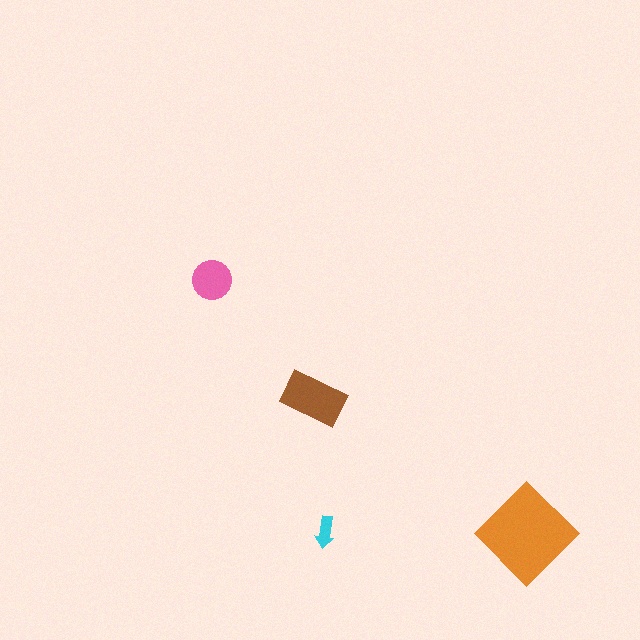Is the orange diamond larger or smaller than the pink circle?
Larger.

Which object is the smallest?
The cyan arrow.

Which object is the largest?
The orange diamond.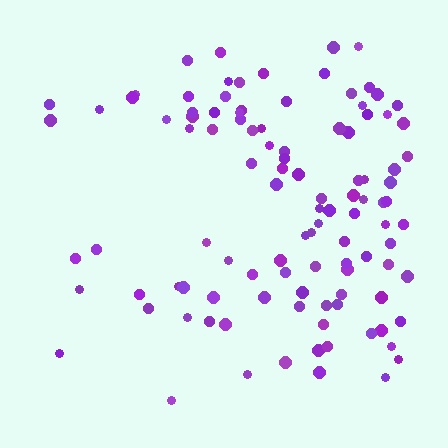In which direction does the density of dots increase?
From left to right, with the right side densest.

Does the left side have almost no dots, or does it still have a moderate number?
Still a moderate number, just noticeably fewer than the right.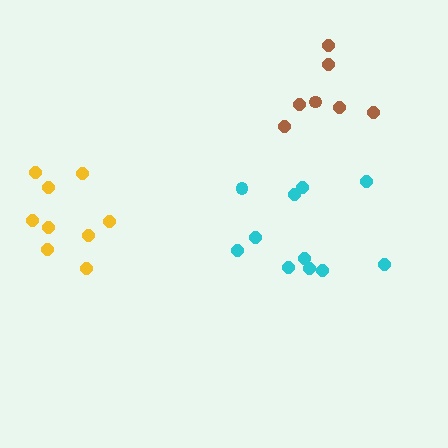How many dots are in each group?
Group 1: 11 dots, Group 2: 9 dots, Group 3: 7 dots (27 total).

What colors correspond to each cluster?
The clusters are colored: cyan, yellow, brown.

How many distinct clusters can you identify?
There are 3 distinct clusters.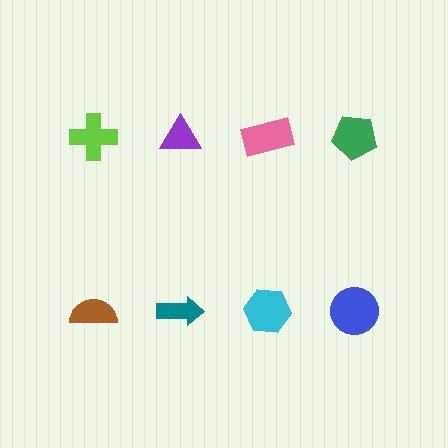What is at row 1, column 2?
A purple triangle.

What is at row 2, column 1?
A brown semicircle.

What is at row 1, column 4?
A green pentagon.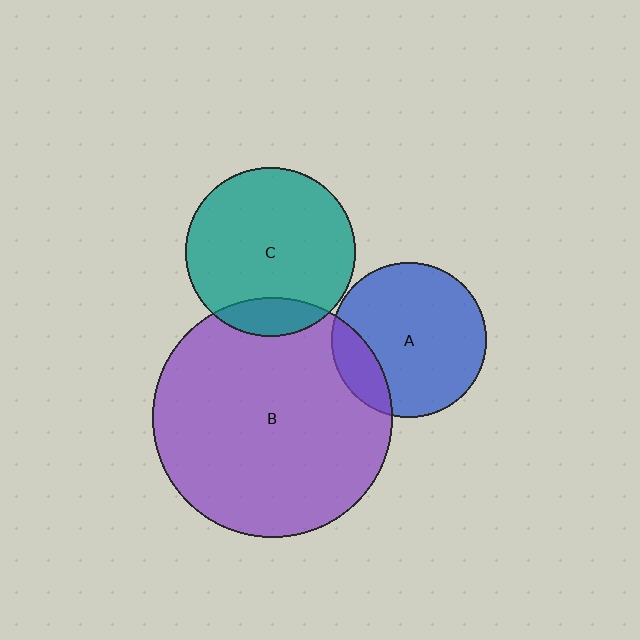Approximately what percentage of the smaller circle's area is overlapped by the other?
Approximately 15%.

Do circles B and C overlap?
Yes.